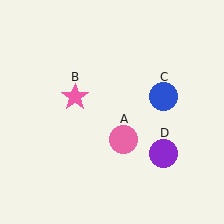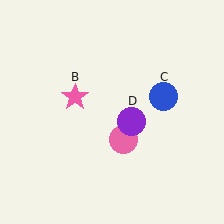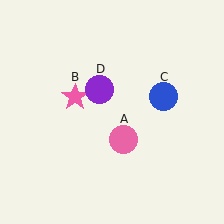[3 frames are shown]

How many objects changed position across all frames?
1 object changed position: purple circle (object D).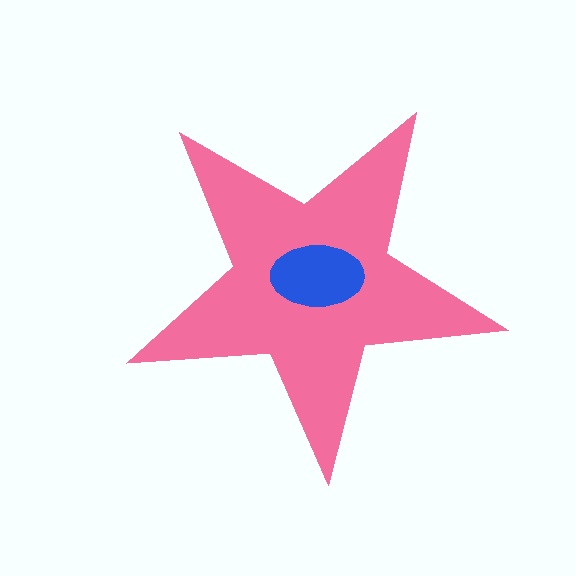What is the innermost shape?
The blue ellipse.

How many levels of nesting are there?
2.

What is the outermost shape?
The pink star.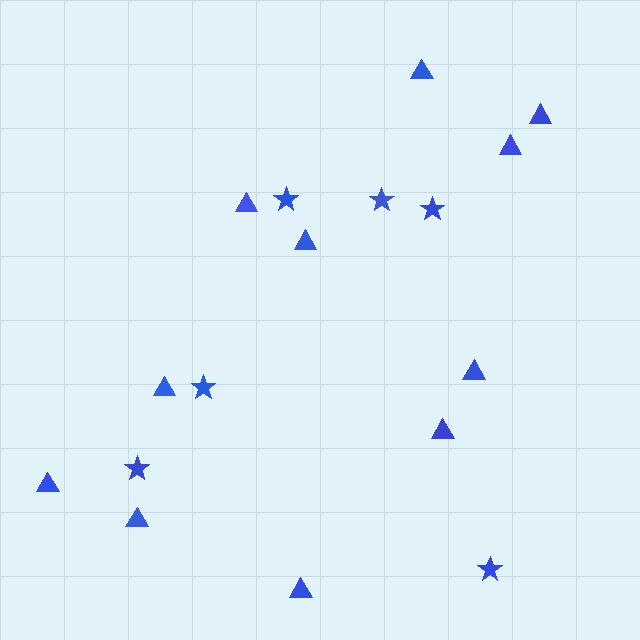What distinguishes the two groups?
There are 2 groups: one group of triangles (11) and one group of stars (6).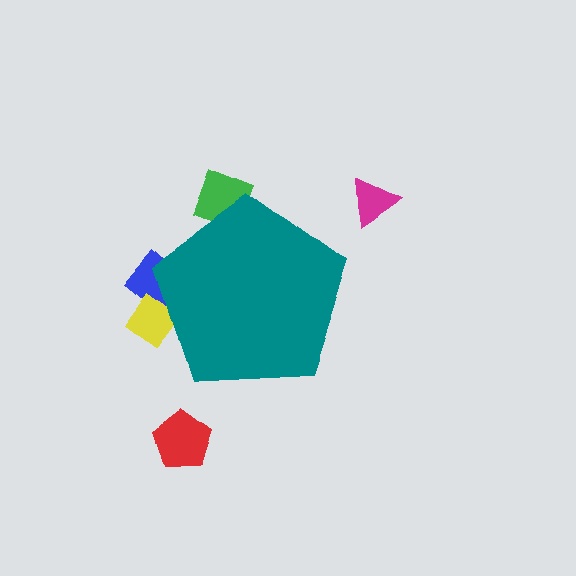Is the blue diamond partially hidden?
Yes, the blue diamond is partially hidden behind the teal pentagon.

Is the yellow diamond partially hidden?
Yes, the yellow diamond is partially hidden behind the teal pentagon.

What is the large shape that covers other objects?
A teal pentagon.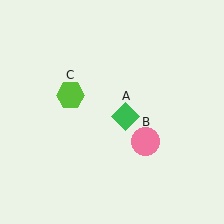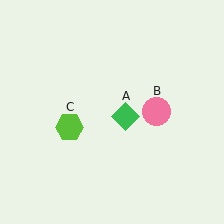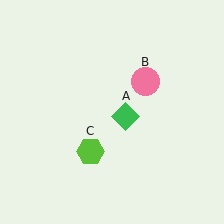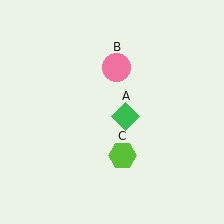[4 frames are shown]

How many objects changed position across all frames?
2 objects changed position: pink circle (object B), lime hexagon (object C).